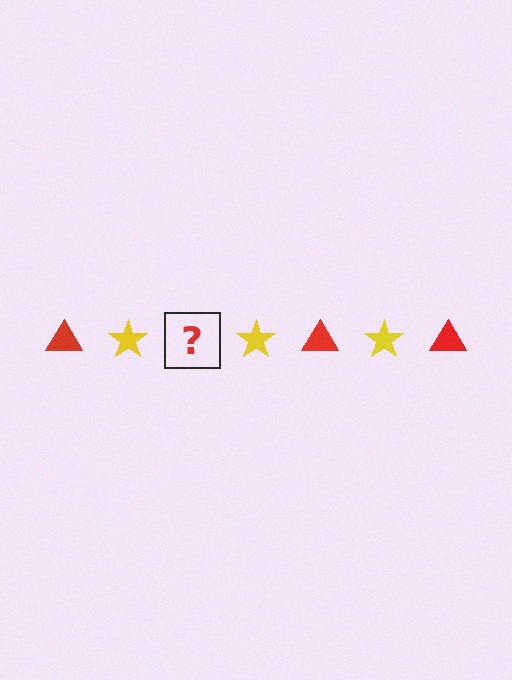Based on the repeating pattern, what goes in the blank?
The blank should be a red triangle.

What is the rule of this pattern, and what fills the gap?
The rule is that the pattern alternates between red triangle and yellow star. The gap should be filled with a red triangle.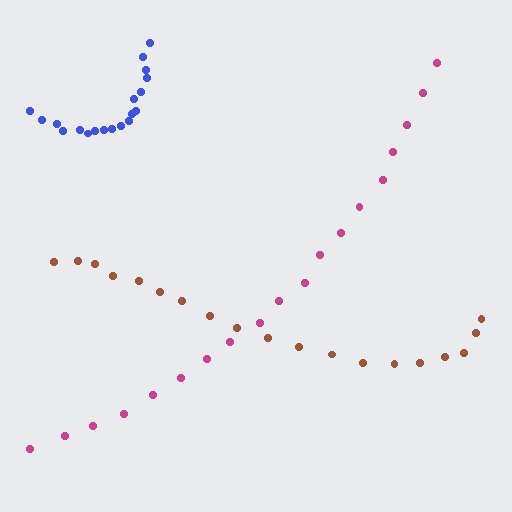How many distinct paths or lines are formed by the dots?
There are 3 distinct paths.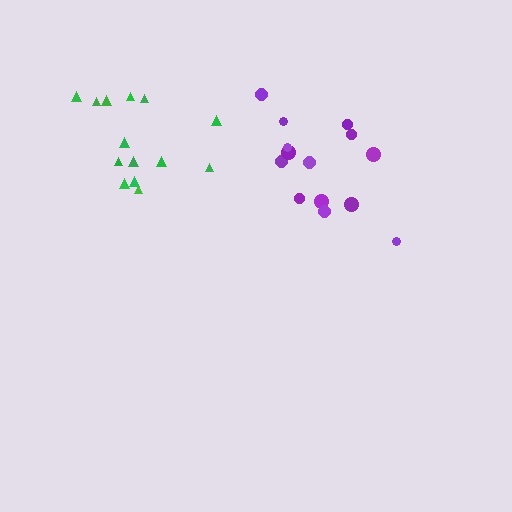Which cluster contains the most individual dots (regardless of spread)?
Green (14).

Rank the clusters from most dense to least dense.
green, purple.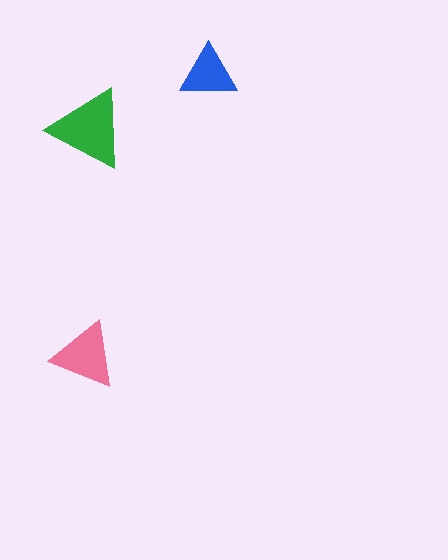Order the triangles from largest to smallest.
the green one, the pink one, the blue one.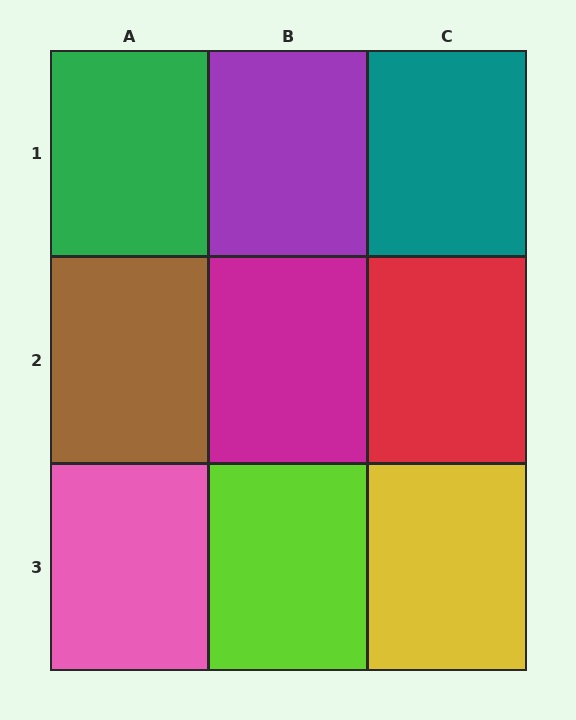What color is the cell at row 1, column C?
Teal.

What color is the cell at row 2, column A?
Brown.